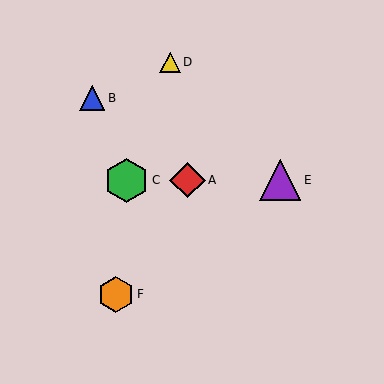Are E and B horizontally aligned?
No, E is at y≈180 and B is at y≈98.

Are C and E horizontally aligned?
Yes, both are at y≈180.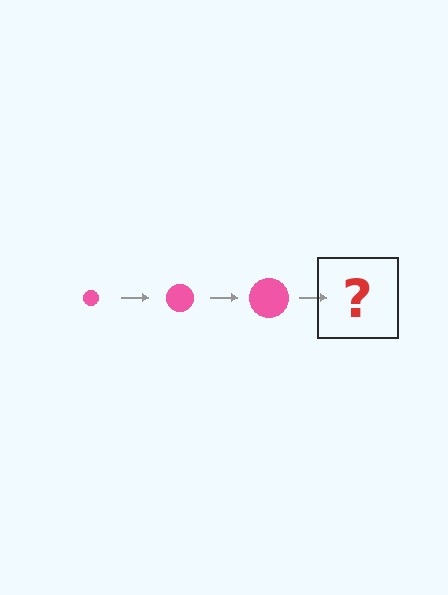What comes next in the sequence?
The next element should be a pink circle, larger than the previous one.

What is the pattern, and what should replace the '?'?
The pattern is that the circle gets progressively larger each step. The '?' should be a pink circle, larger than the previous one.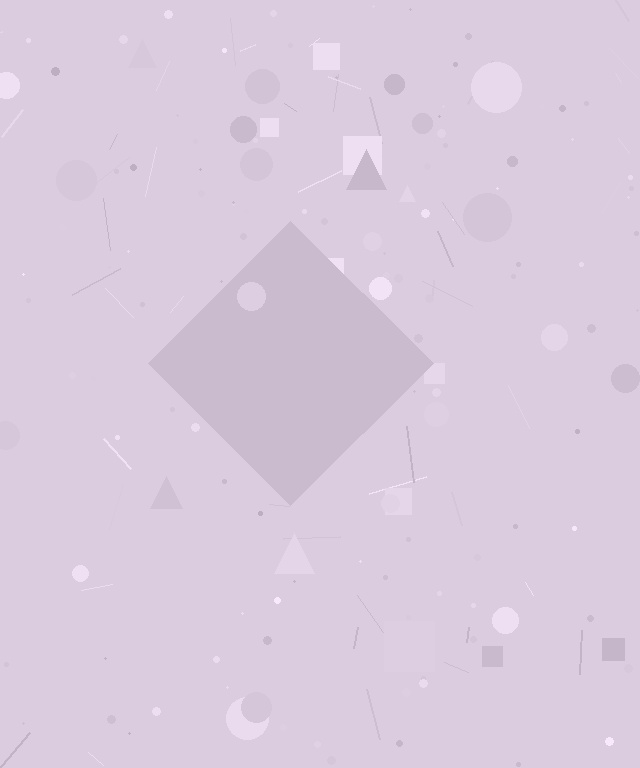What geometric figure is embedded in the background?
A diamond is embedded in the background.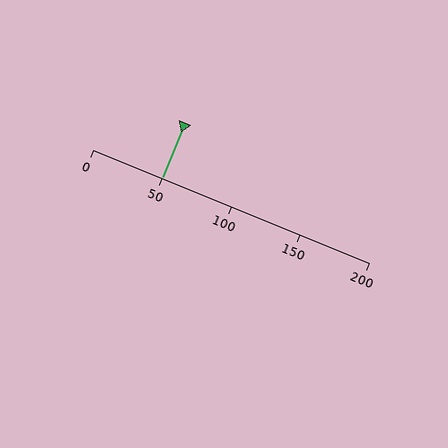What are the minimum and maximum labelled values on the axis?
The axis runs from 0 to 200.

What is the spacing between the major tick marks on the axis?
The major ticks are spaced 50 apart.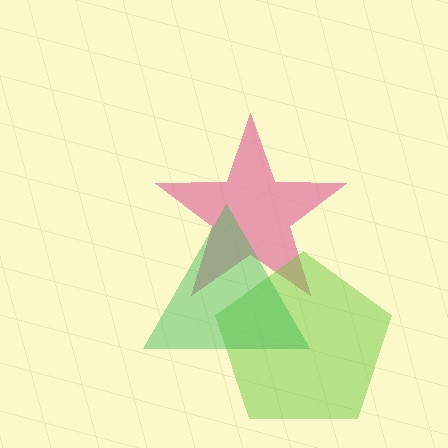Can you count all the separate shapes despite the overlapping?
Yes, there are 3 separate shapes.